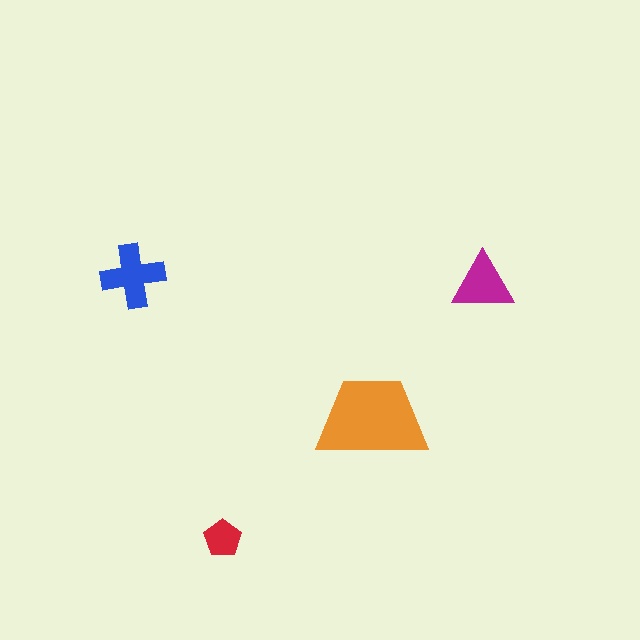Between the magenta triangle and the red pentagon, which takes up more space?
The magenta triangle.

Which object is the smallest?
The red pentagon.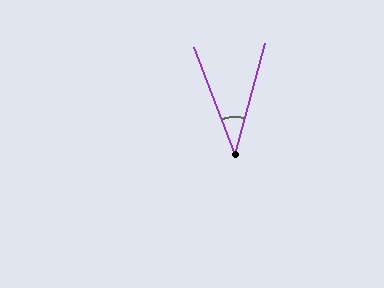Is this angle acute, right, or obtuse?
It is acute.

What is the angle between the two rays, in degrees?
Approximately 36 degrees.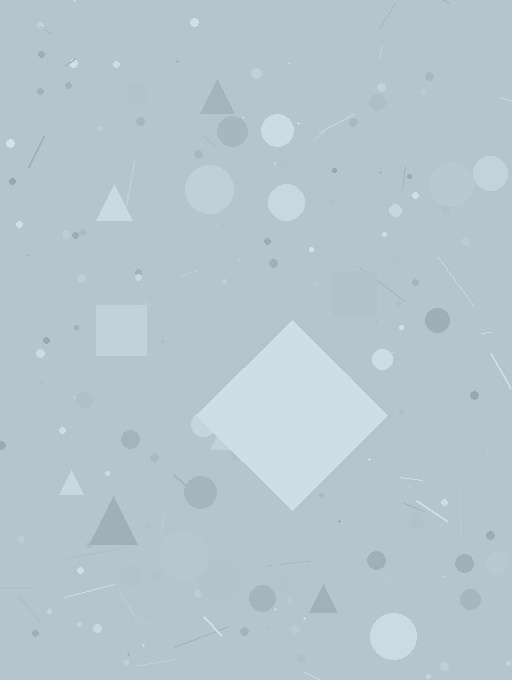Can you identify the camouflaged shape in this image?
The camouflaged shape is a diamond.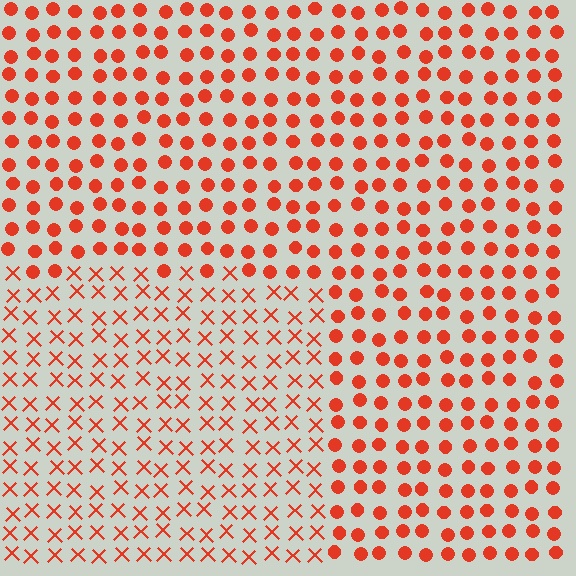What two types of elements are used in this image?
The image uses X marks inside the rectangle region and circles outside it.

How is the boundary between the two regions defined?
The boundary is defined by a change in element shape: X marks inside vs. circles outside. All elements share the same color and spacing.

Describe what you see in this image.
The image is filled with small red elements arranged in a uniform grid. A rectangle-shaped region contains X marks, while the surrounding area contains circles. The boundary is defined purely by the change in element shape.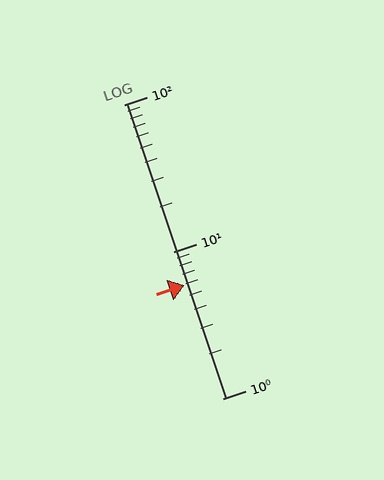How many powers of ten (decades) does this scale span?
The scale spans 2 decades, from 1 to 100.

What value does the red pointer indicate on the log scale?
The pointer indicates approximately 5.9.